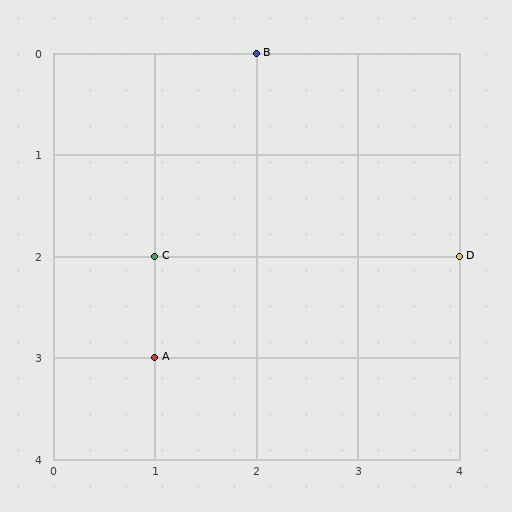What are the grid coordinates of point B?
Point B is at grid coordinates (2, 0).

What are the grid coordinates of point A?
Point A is at grid coordinates (1, 3).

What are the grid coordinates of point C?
Point C is at grid coordinates (1, 2).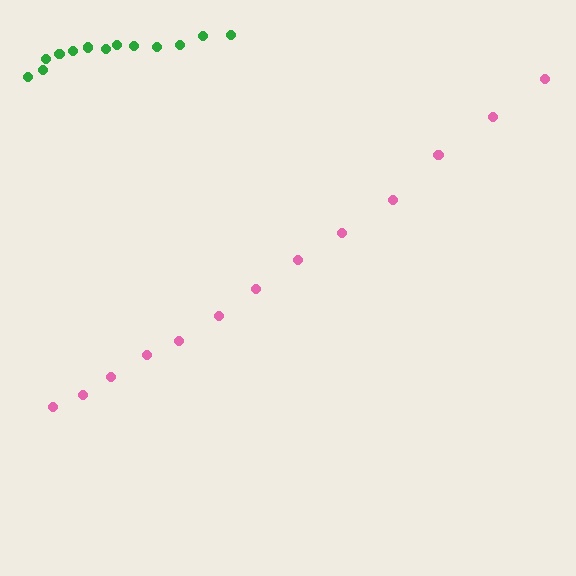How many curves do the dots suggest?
There are 2 distinct paths.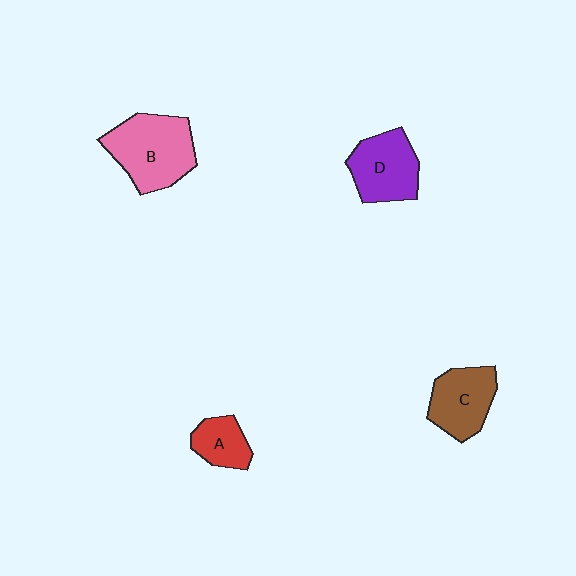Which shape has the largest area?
Shape B (pink).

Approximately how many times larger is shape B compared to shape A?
Approximately 2.2 times.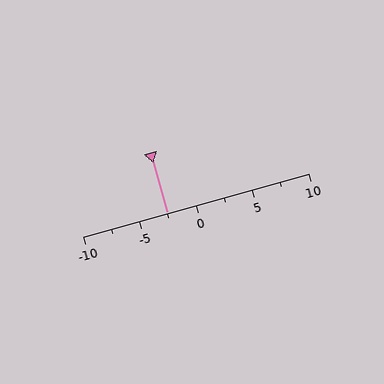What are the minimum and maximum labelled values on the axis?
The axis runs from -10 to 10.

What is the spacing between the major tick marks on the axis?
The major ticks are spaced 5 apart.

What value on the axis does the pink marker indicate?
The marker indicates approximately -2.5.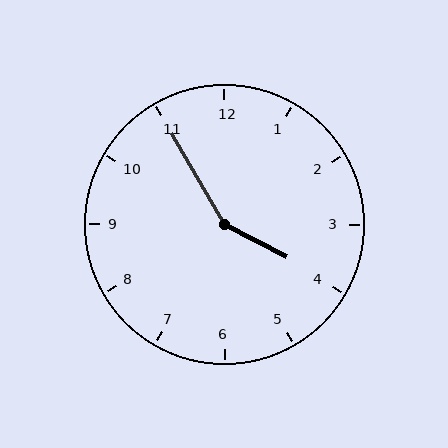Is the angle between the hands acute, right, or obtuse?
It is obtuse.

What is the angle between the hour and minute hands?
Approximately 148 degrees.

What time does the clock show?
3:55.